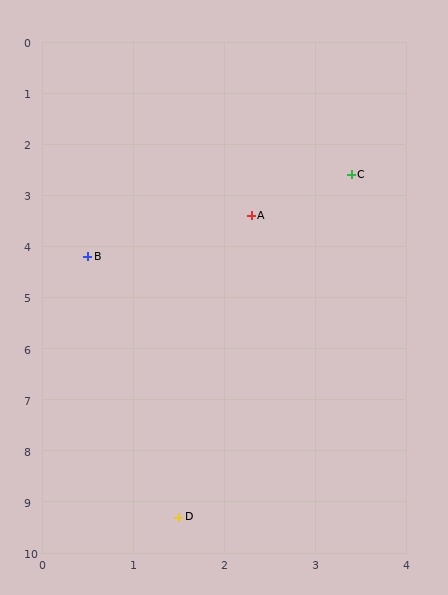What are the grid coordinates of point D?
Point D is at approximately (1.5, 9.3).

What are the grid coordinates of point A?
Point A is at approximately (2.3, 3.4).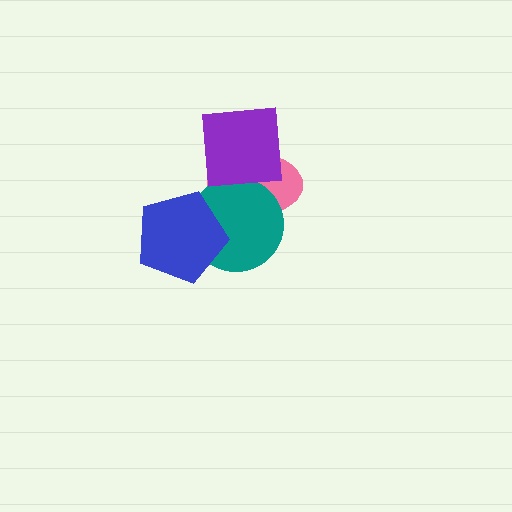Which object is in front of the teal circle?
The blue pentagon is in front of the teal circle.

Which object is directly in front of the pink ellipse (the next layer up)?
The teal circle is directly in front of the pink ellipse.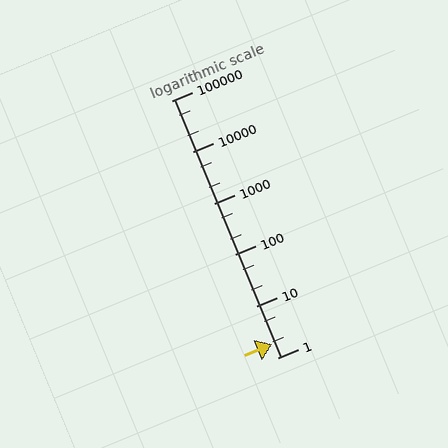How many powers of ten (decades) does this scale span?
The scale spans 5 decades, from 1 to 100000.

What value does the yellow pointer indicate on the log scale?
The pointer indicates approximately 1.8.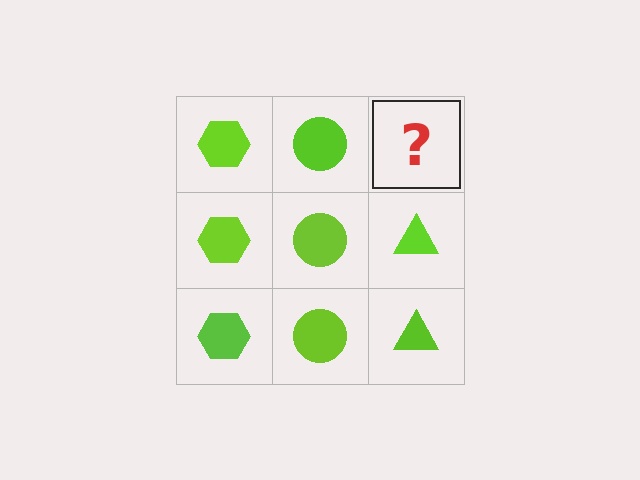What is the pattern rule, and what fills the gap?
The rule is that each column has a consistent shape. The gap should be filled with a lime triangle.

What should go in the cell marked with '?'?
The missing cell should contain a lime triangle.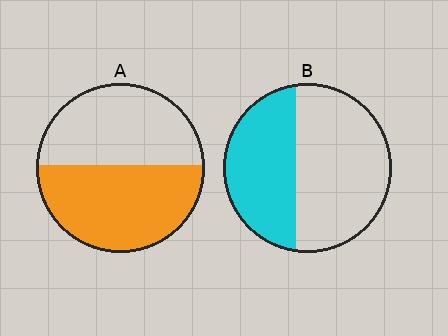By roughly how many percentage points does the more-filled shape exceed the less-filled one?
By roughly 10 percentage points (A over B).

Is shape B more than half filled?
No.